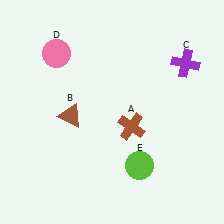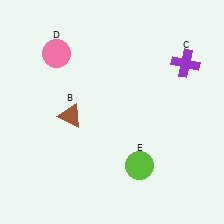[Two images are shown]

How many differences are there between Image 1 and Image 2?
There is 1 difference between the two images.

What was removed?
The brown cross (A) was removed in Image 2.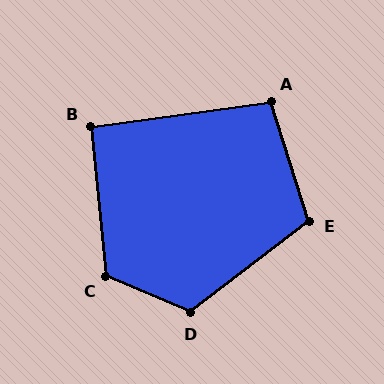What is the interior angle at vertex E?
Approximately 110 degrees (obtuse).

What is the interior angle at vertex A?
Approximately 99 degrees (obtuse).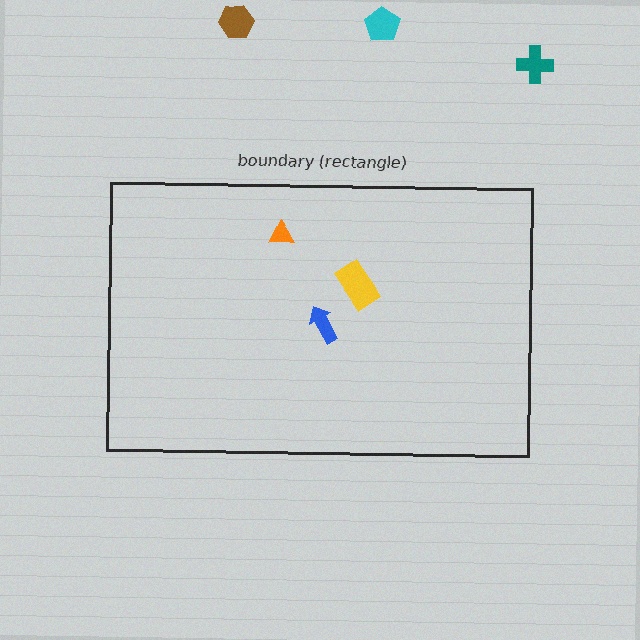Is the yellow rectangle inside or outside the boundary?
Inside.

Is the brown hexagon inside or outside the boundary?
Outside.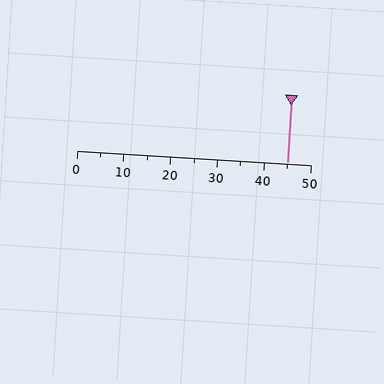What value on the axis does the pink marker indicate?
The marker indicates approximately 45.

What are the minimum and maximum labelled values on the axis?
The axis runs from 0 to 50.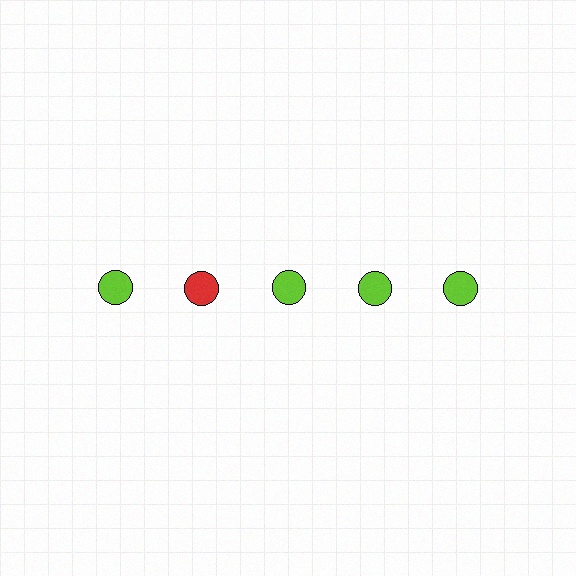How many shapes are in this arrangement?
There are 5 shapes arranged in a grid pattern.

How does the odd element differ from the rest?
It has a different color: red instead of lime.